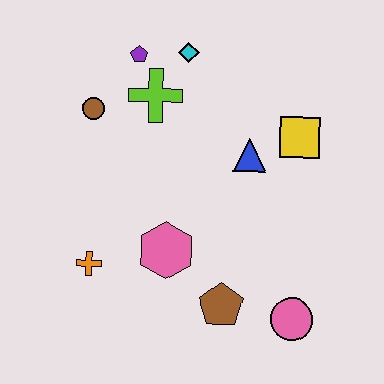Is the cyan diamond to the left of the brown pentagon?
Yes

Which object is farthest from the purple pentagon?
The pink circle is farthest from the purple pentagon.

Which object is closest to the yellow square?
The blue triangle is closest to the yellow square.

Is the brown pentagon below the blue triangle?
Yes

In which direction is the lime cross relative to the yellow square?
The lime cross is to the left of the yellow square.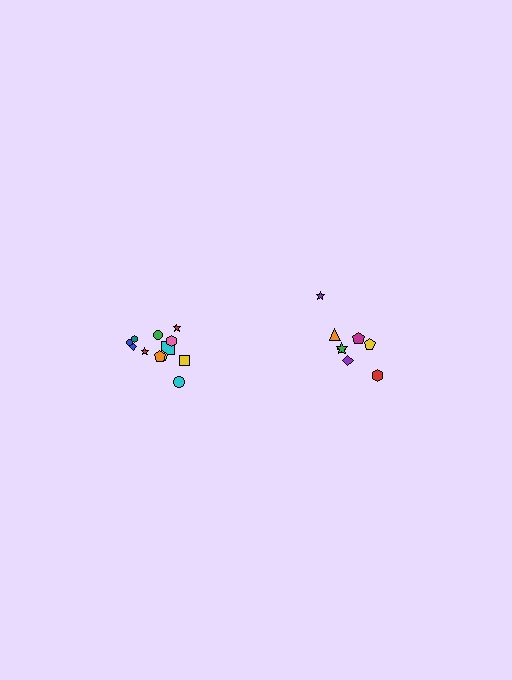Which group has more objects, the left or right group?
The left group.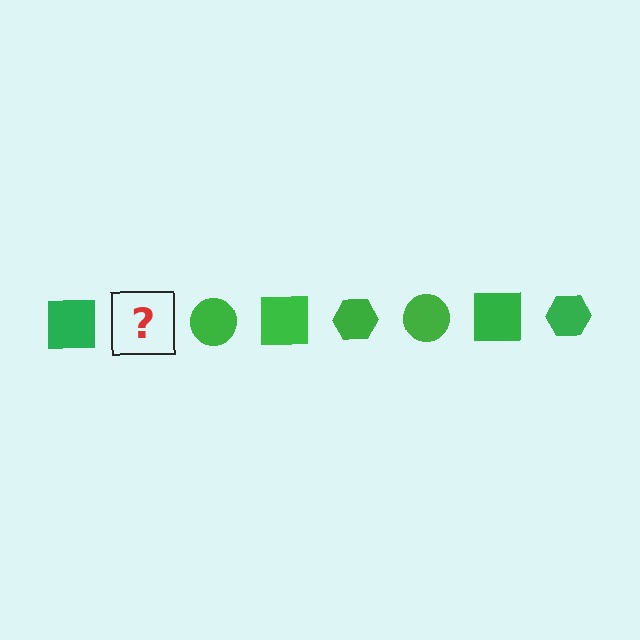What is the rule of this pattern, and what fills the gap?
The rule is that the pattern cycles through square, hexagon, circle shapes in green. The gap should be filled with a green hexagon.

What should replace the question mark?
The question mark should be replaced with a green hexagon.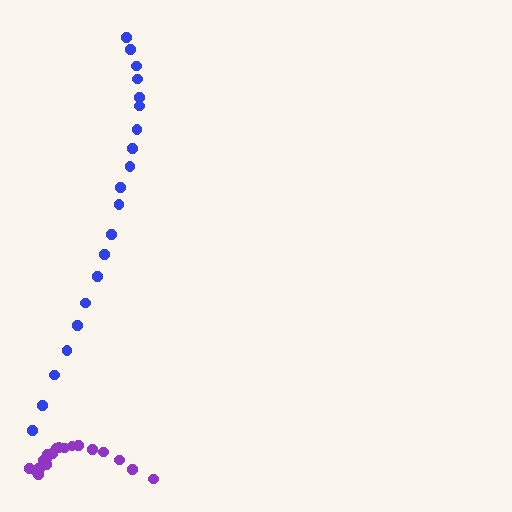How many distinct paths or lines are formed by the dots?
There are 2 distinct paths.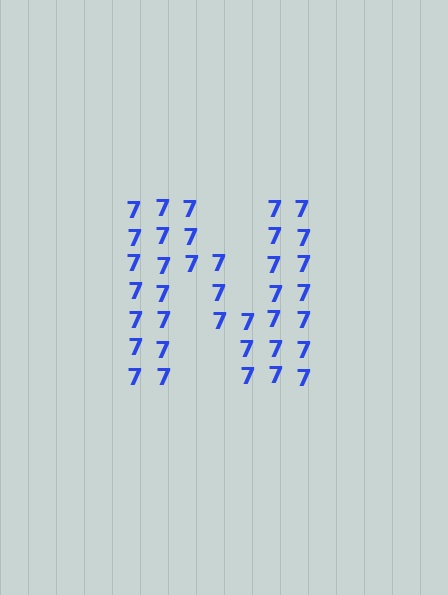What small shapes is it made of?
It is made of small digit 7's.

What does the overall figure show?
The overall figure shows the letter N.